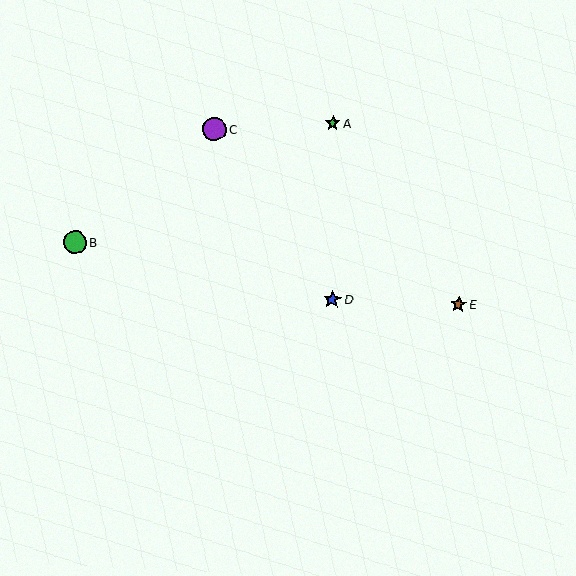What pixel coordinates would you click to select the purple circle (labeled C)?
Click at (214, 129) to select the purple circle C.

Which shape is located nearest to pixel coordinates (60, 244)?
The green circle (labeled B) at (75, 242) is nearest to that location.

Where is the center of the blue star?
The center of the blue star is at (332, 300).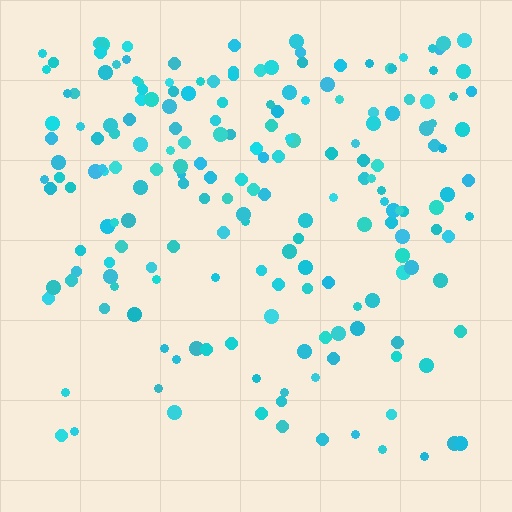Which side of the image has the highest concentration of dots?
The top.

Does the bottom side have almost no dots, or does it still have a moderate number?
Still a moderate number, just noticeably fewer than the top.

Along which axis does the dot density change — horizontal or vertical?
Vertical.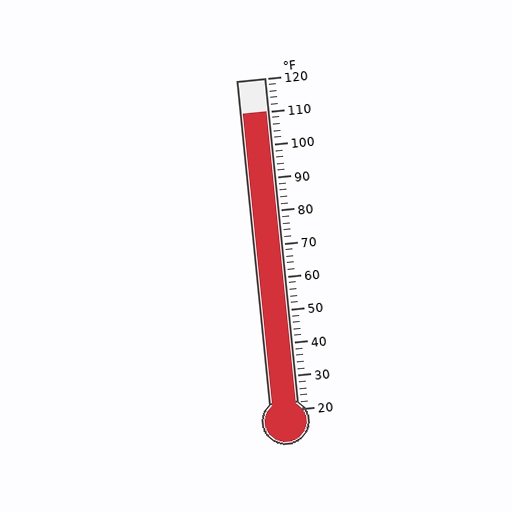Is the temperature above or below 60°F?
The temperature is above 60°F.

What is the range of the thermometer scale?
The thermometer scale ranges from 20°F to 120°F.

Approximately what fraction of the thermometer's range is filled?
The thermometer is filled to approximately 90% of its range.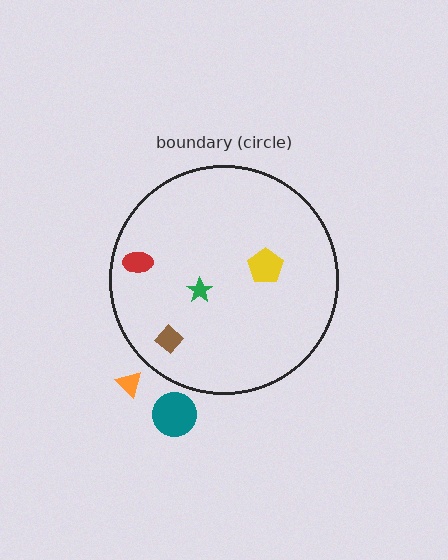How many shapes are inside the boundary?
4 inside, 2 outside.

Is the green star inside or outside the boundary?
Inside.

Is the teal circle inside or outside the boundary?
Outside.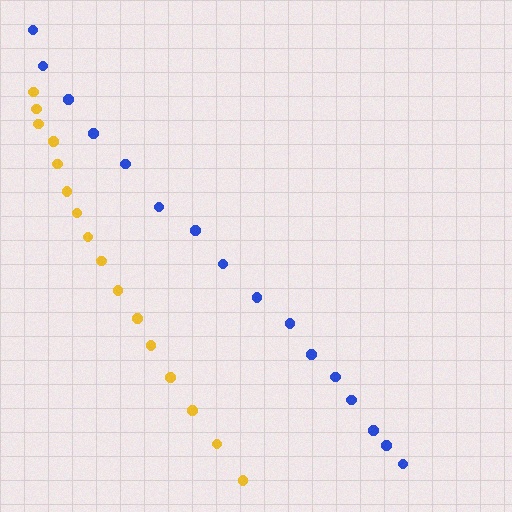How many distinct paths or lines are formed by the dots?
There are 2 distinct paths.